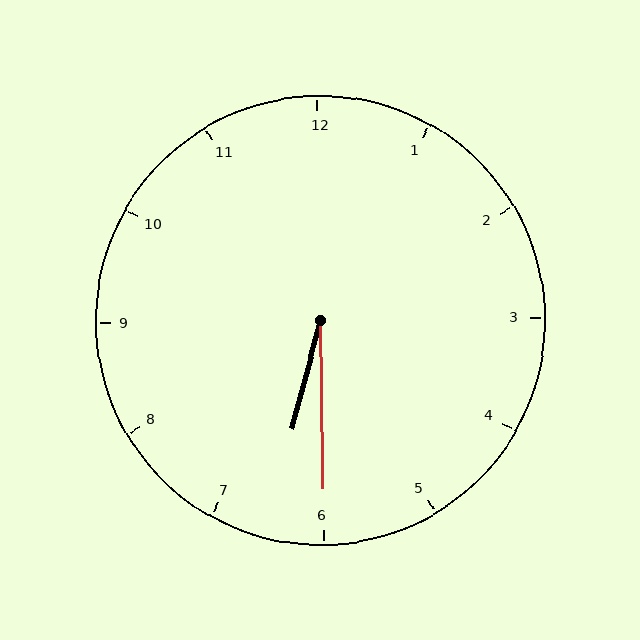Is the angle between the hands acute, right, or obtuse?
It is acute.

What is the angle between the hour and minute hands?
Approximately 15 degrees.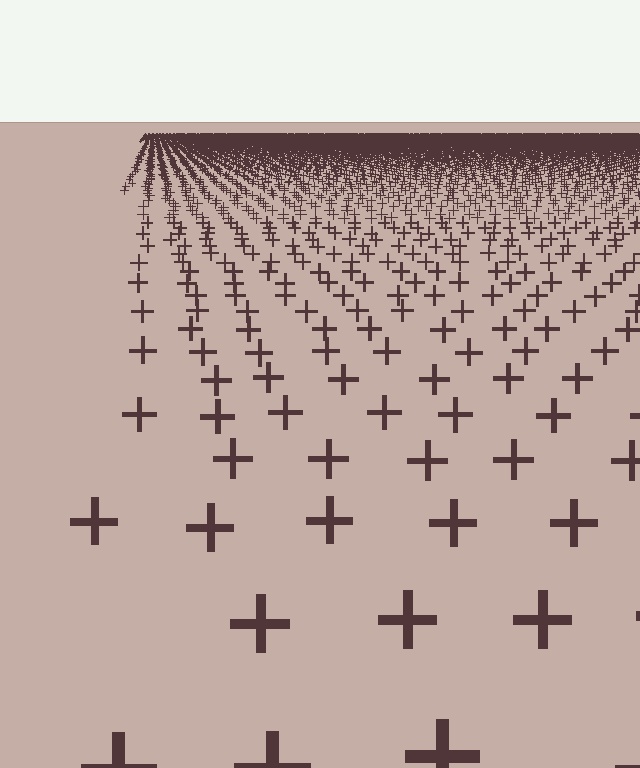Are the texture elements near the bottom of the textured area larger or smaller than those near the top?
Larger. Near the bottom, elements are closer to the viewer and appear at a bigger on-screen size.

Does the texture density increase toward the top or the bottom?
Density increases toward the top.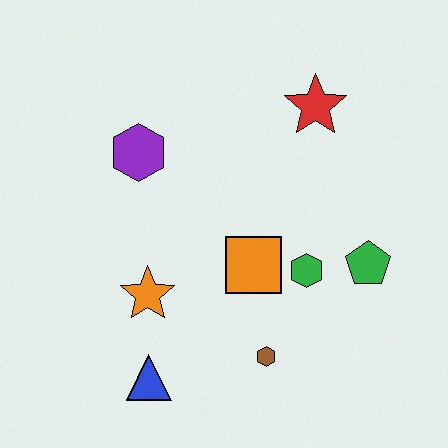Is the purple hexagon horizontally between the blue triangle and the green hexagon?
No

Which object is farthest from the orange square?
The red star is farthest from the orange square.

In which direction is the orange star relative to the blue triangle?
The orange star is above the blue triangle.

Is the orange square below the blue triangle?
No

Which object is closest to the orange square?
The green hexagon is closest to the orange square.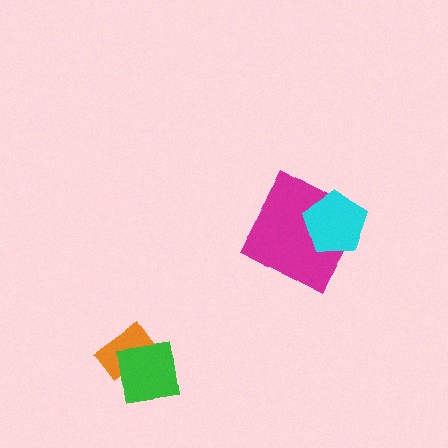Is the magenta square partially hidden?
Yes, it is partially covered by another shape.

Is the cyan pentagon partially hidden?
No, no other shape covers it.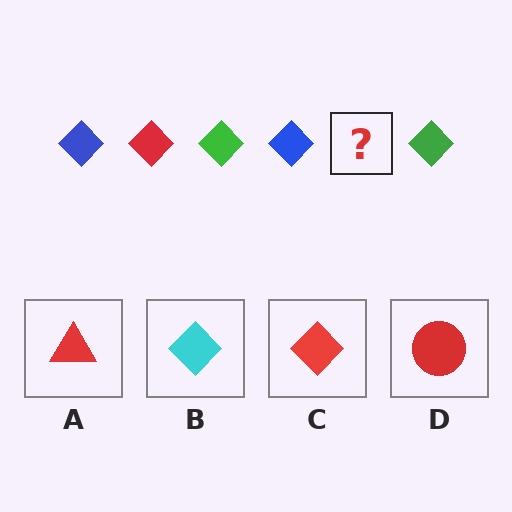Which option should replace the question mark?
Option C.